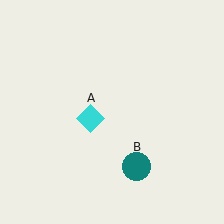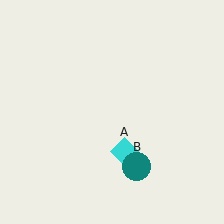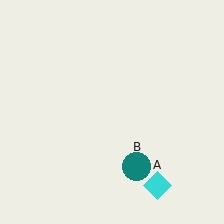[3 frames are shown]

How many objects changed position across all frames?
1 object changed position: cyan diamond (object A).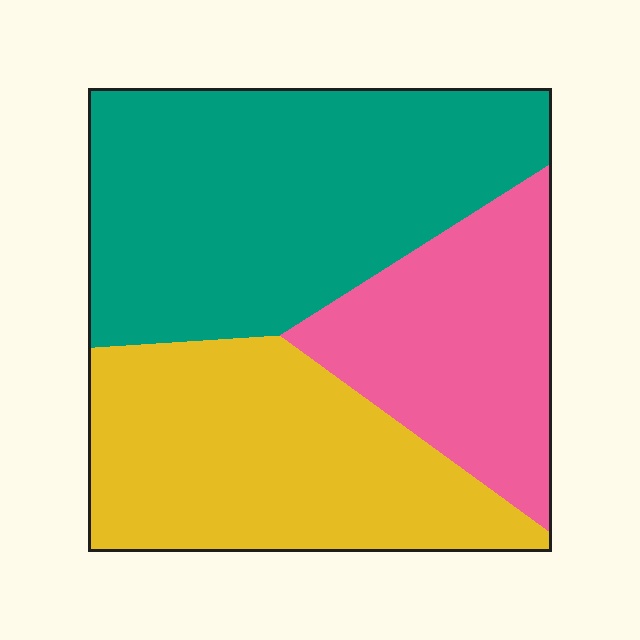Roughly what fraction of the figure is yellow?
Yellow takes up about one third (1/3) of the figure.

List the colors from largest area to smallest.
From largest to smallest: teal, yellow, pink.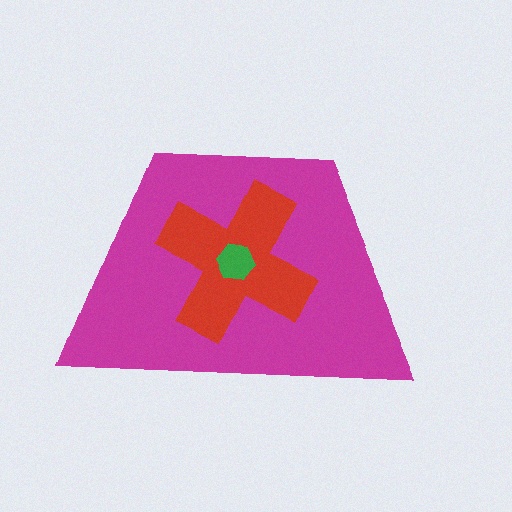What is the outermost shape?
The magenta trapezoid.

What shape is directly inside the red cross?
The green hexagon.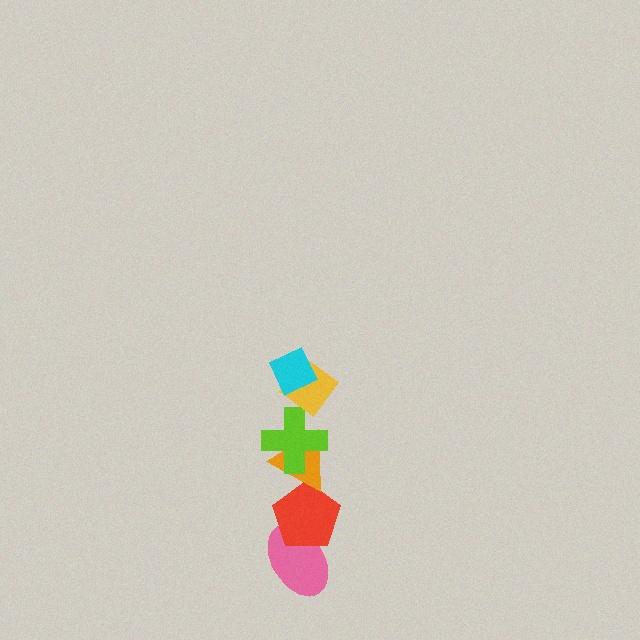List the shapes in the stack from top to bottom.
From top to bottom: the cyan diamond, the yellow diamond, the lime cross, the orange triangle, the red pentagon, the pink ellipse.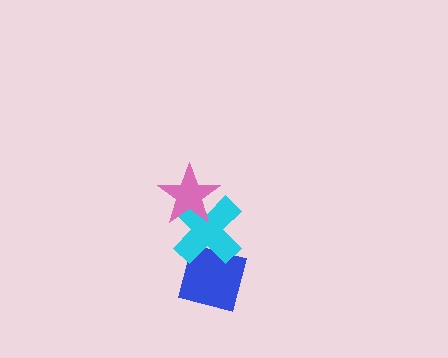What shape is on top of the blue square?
The cyan cross is on top of the blue square.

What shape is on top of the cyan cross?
The pink star is on top of the cyan cross.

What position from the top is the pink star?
The pink star is 1st from the top.